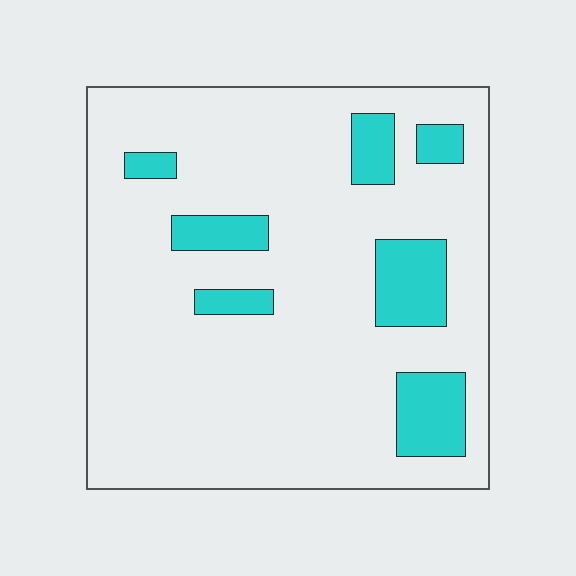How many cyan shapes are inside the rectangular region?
7.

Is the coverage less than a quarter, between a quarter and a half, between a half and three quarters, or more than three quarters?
Less than a quarter.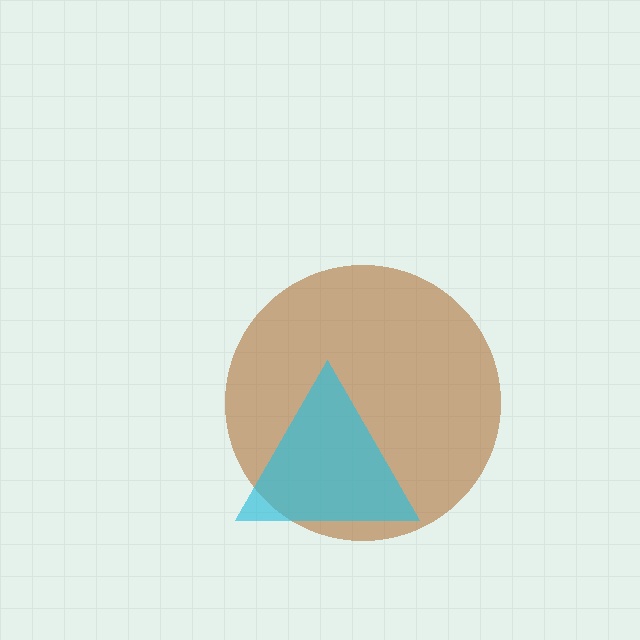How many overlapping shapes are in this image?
There are 2 overlapping shapes in the image.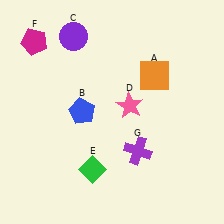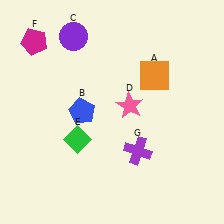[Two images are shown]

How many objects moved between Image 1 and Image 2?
1 object moved between the two images.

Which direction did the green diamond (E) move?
The green diamond (E) moved up.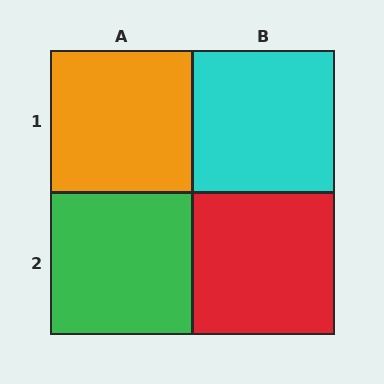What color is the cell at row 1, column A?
Orange.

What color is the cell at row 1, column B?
Cyan.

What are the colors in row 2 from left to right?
Green, red.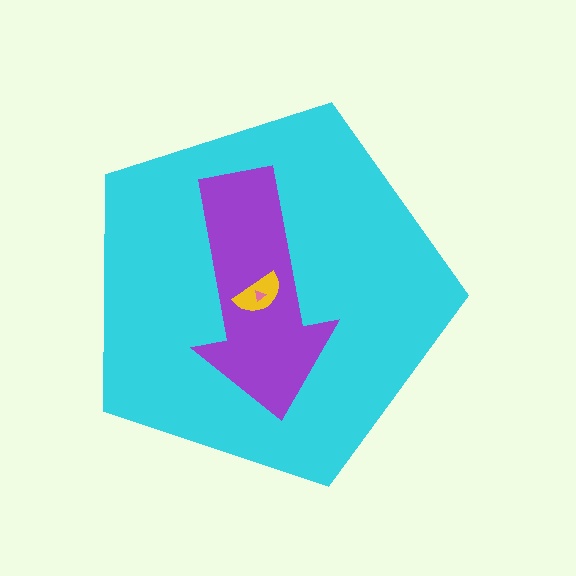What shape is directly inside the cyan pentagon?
The purple arrow.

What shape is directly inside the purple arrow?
The yellow semicircle.